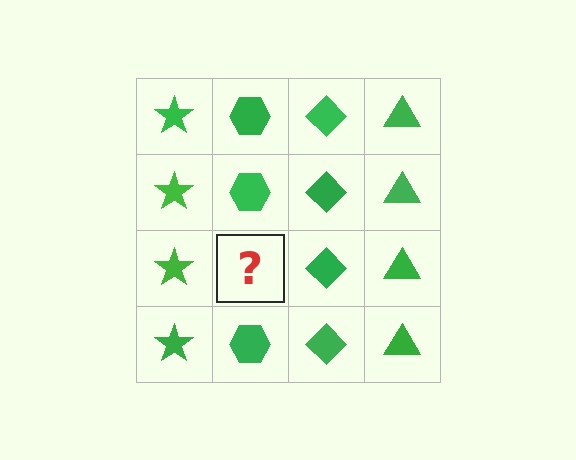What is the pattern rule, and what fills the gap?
The rule is that each column has a consistent shape. The gap should be filled with a green hexagon.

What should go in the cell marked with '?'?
The missing cell should contain a green hexagon.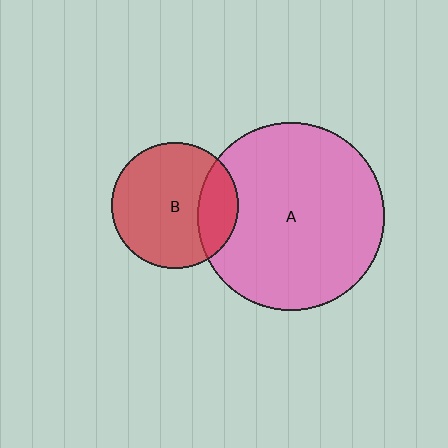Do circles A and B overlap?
Yes.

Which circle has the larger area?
Circle A (pink).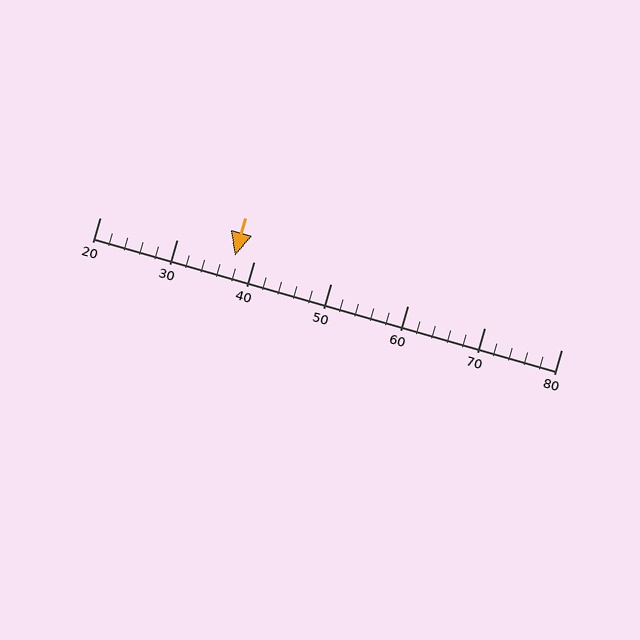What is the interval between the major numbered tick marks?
The major tick marks are spaced 10 units apart.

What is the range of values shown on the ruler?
The ruler shows values from 20 to 80.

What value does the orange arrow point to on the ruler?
The orange arrow points to approximately 38.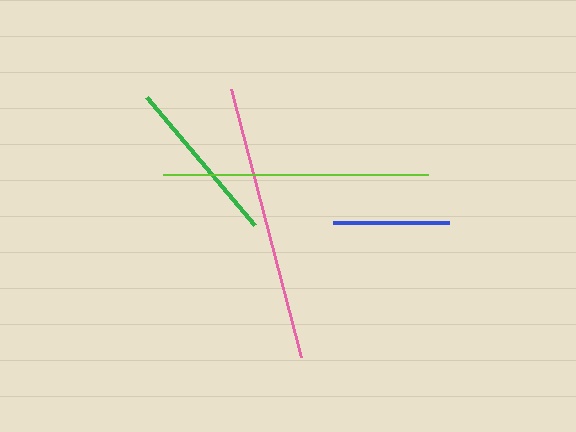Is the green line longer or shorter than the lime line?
The lime line is longer than the green line.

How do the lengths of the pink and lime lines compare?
The pink and lime lines are approximately the same length.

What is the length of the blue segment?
The blue segment is approximately 116 pixels long.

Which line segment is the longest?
The pink line is the longest at approximately 278 pixels.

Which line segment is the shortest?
The blue line is the shortest at approximately 116 pixels.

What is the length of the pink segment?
The pink segment is approximately 278 pixels long.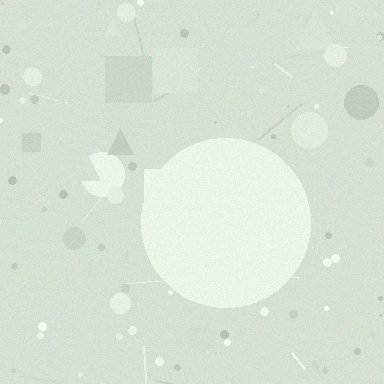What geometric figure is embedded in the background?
A circle is embedded in the background.